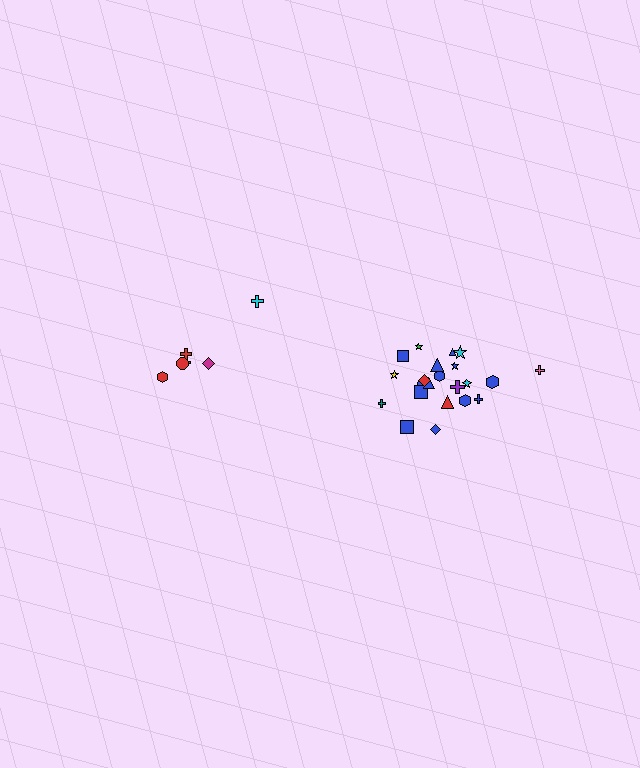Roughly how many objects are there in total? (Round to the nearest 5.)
Roughly 30 objects in total.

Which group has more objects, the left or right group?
The right group.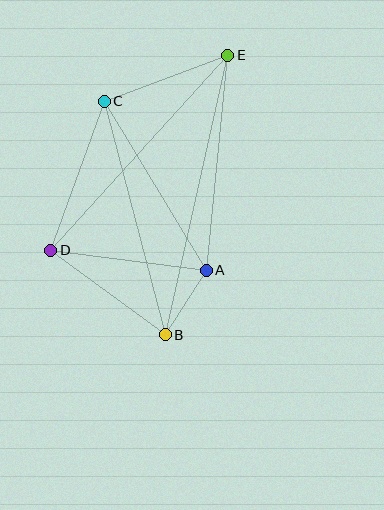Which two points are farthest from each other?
Points B and E are farthest from each other.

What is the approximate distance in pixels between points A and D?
The distance between A and D is approximately 157 pixels.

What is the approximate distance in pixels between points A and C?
The distance between A and C is approximately 197 pixels.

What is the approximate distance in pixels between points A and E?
The distance between A and E is approximately 216 pixels.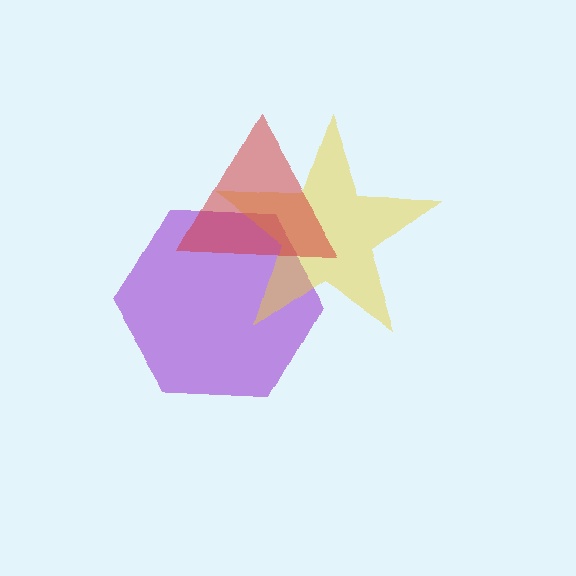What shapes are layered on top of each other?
The layered shapes are: a purple hexagon, a yellow star, a red triangle.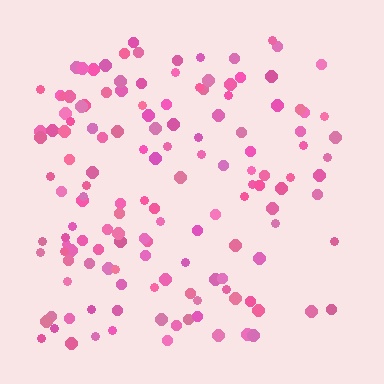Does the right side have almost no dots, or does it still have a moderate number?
Still a moderate number, just noticeably fewer than the left.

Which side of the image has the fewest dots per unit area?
The right.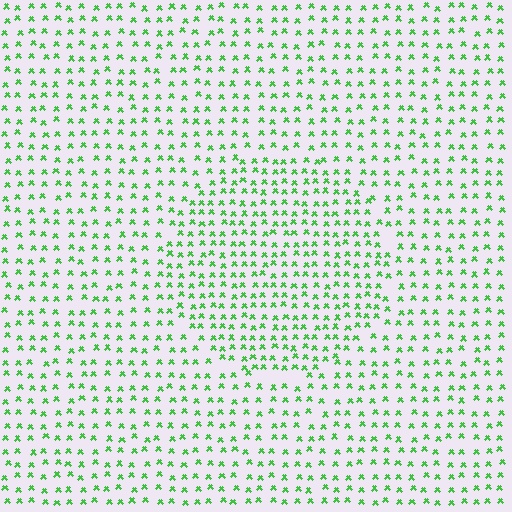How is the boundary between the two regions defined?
The boundary is defined by a change in element density (approximately 1.5x ratio). All elements are the same color, size, and shape.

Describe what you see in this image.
The image contains small green elements arranged at two different densities. A circle-shaped region is visible where the elements are more densely packed than the surrounding area.